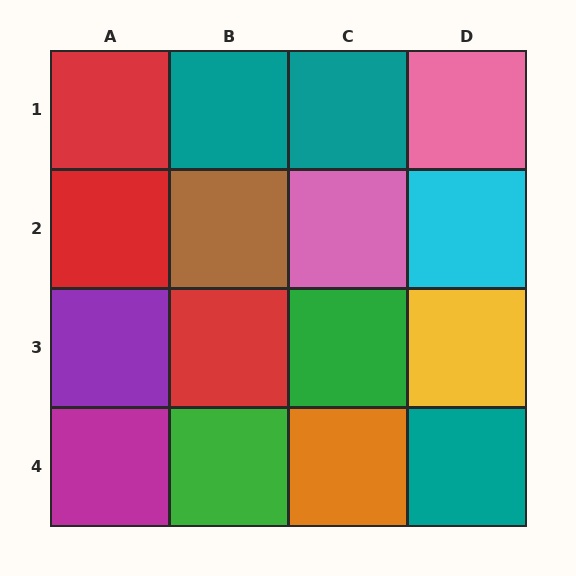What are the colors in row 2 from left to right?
Red, brown, pink, cyan.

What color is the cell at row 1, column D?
Pink.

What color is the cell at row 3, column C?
Green.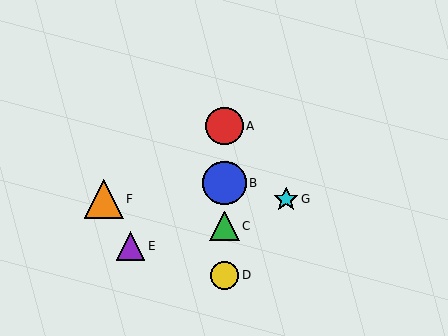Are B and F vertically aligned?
No, B is at x≈225 and F is at x≈104.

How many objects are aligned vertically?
4 objects (A, B, C, D) are aligned vertically.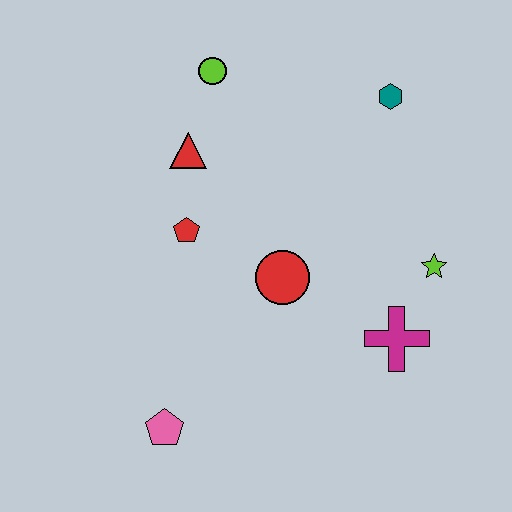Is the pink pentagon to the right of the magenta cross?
No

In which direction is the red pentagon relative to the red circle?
The red pentagon is to the left of the red circle.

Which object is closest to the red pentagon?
The red triangle is closest to the red pentagon.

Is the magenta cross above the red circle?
No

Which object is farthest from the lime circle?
The pink pentagon is farthest from the lime circle.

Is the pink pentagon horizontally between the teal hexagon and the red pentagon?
No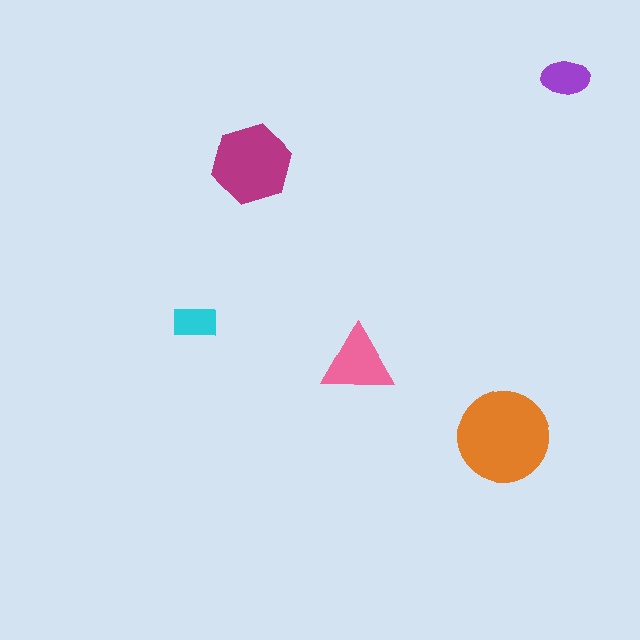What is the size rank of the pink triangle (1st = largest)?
3rd.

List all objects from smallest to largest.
The cyan rectangle, the purple ellipse, the pink triangle, the magenta hexagon, the orange circle.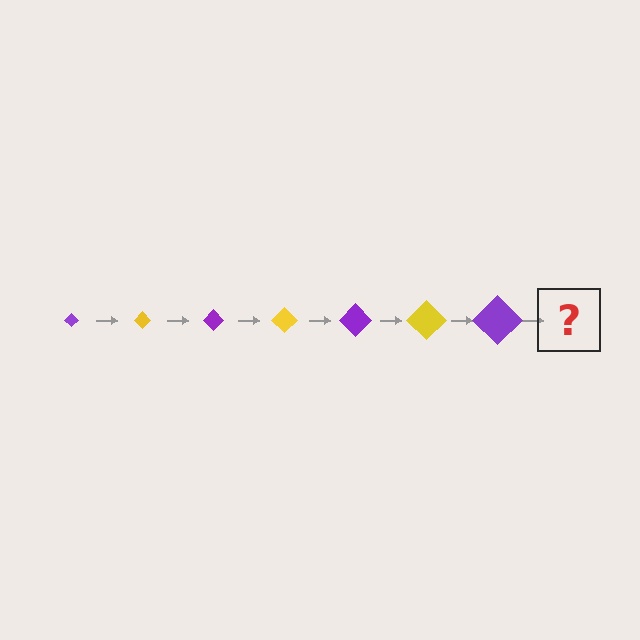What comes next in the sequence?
The next element should be a yellow diamond, larger than the previous one.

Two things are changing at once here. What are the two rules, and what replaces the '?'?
The two rules are that the diamond grows larger each step and the color cycles through purple and yellow. The '?' should be a yellow diamond, larger than the previous one.